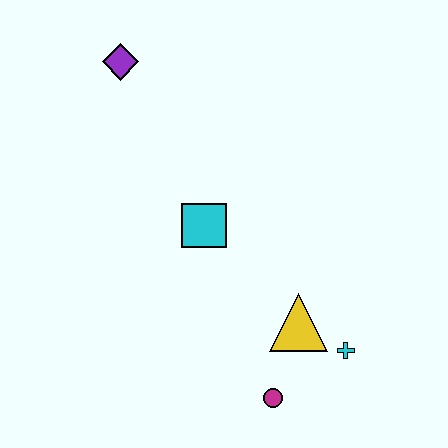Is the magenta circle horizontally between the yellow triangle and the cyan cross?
No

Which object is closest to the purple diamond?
The cyan square is closest to the purple diamond.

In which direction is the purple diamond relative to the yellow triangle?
The purple diamond is above the yellow triangle.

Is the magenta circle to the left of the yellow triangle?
Yes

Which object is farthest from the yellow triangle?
The purple diamond is farthest from the yellow triangle.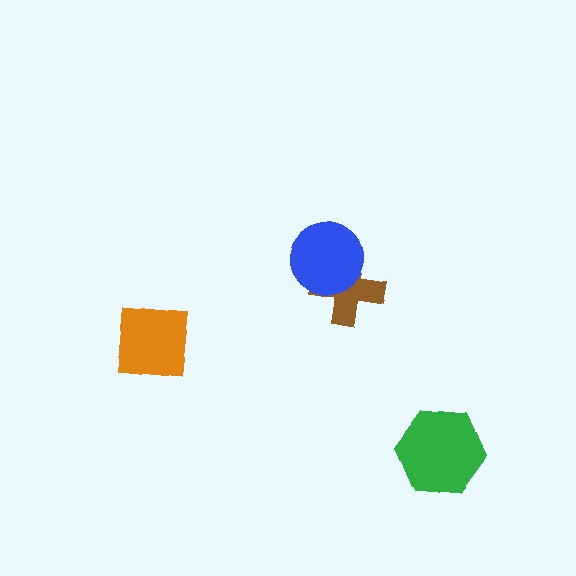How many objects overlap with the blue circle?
1 object overlaps with the blue circle.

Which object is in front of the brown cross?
The blue circle is in front of the brown cross.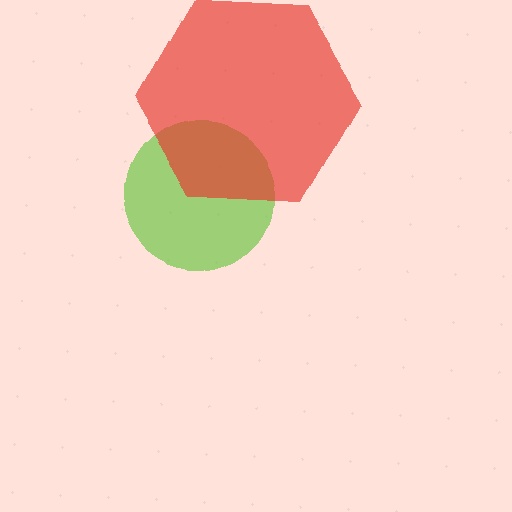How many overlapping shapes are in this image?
There are 2 overlapping shapes in the image.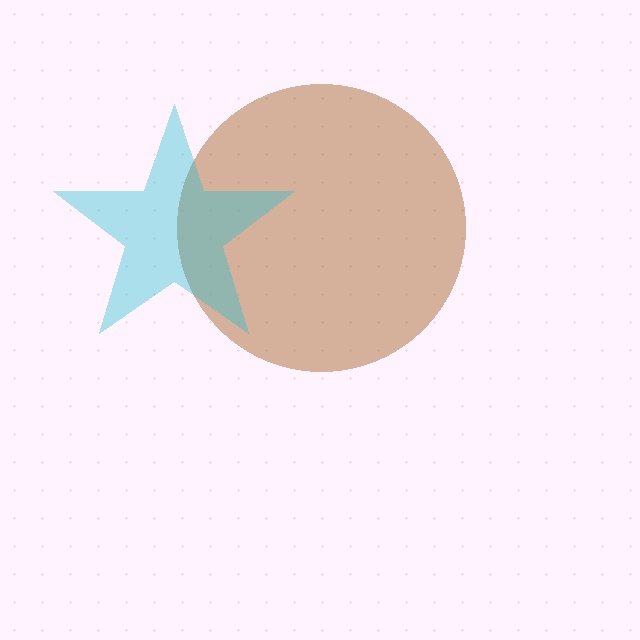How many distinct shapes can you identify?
There are 2 distinct shapes: a brown circle, a cyan star.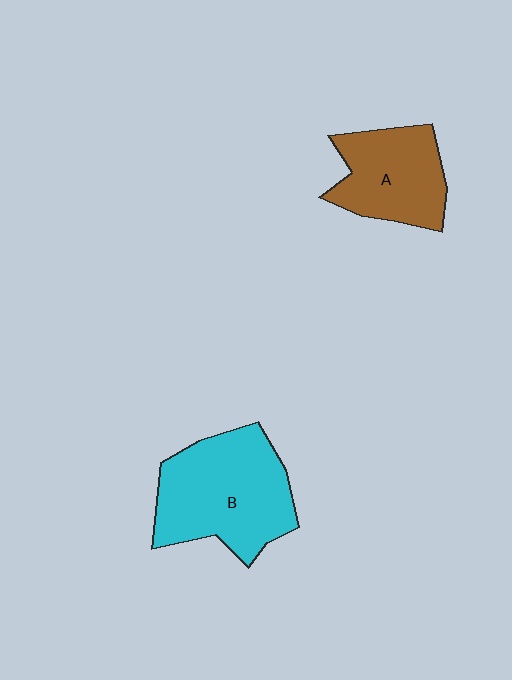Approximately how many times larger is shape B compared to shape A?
Approximately 1.5 times.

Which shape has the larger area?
Shape B (cyan).